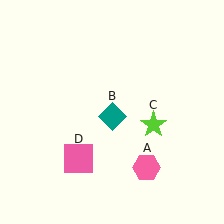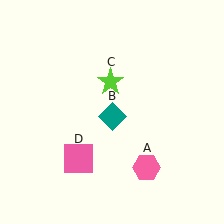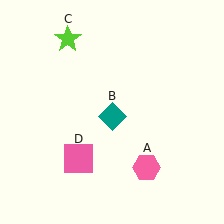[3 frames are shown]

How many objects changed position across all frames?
1 object changed position: lime star (object C).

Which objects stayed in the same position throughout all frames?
Pink hexagon (object A) and teal diamond (object B) and pink square (object D) remained stationary.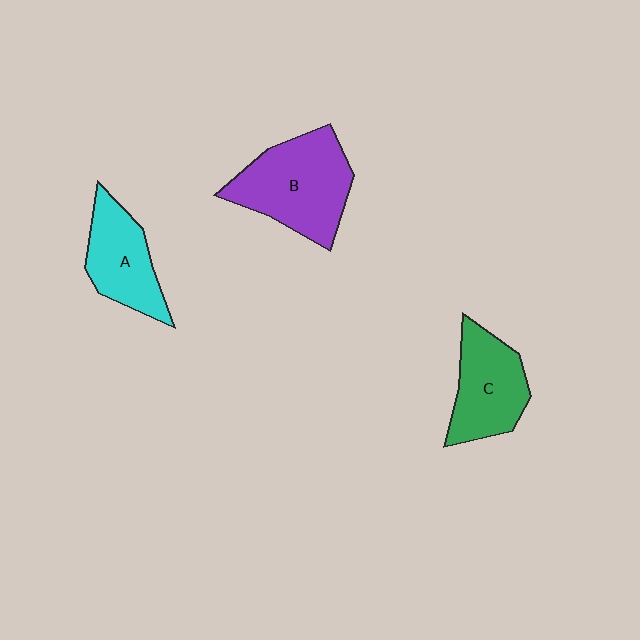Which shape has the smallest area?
Shape A (cyan).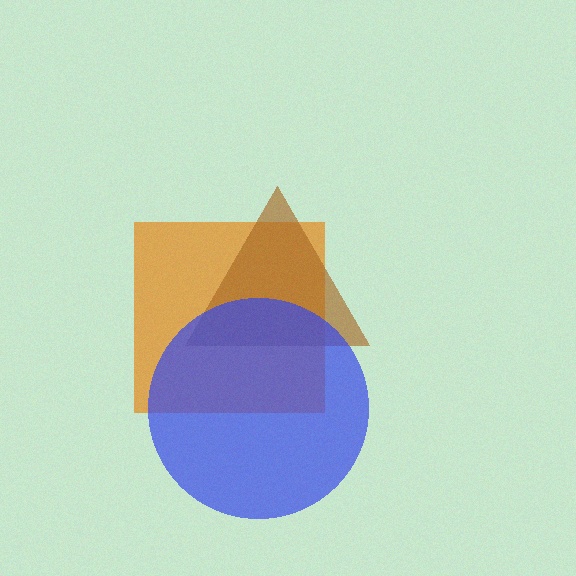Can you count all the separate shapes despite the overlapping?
Yes, there are 3 separate shapes.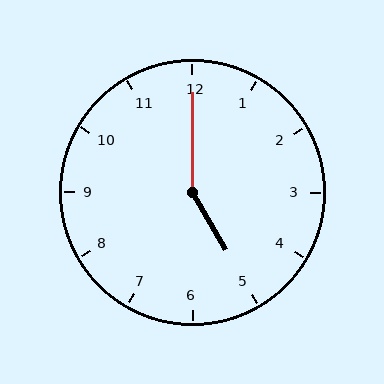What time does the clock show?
5:00.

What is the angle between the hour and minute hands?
Approximately 150 degrees.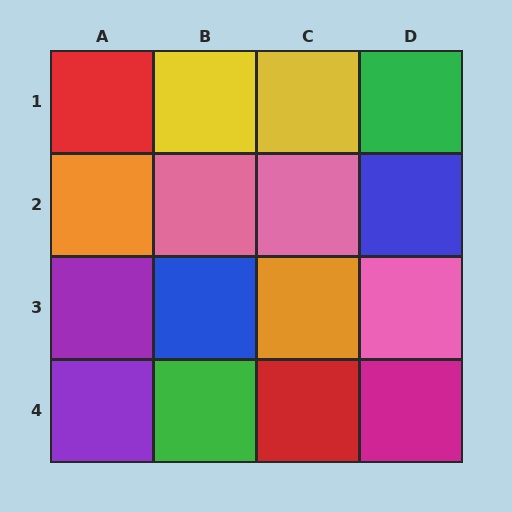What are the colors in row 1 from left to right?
Red, yellow, yellow, green.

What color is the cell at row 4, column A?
Purple.